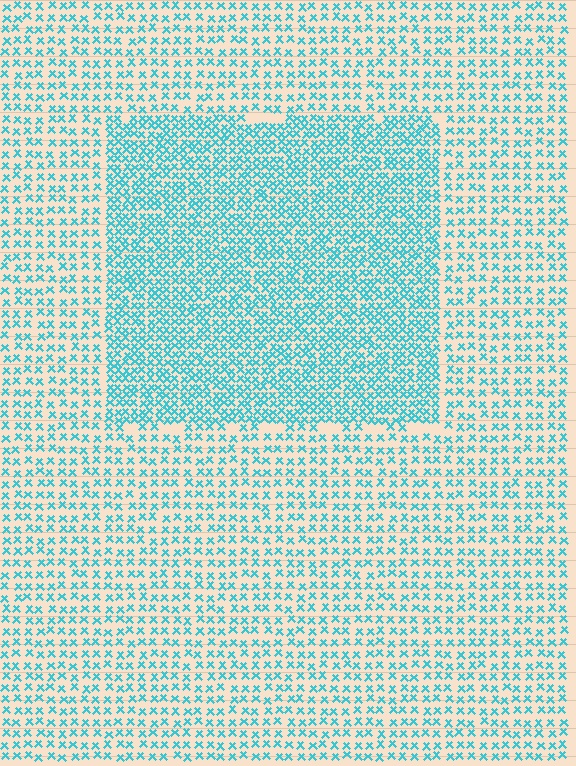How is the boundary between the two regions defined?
The boundary is defined by a change in element density (approximately 1.9x ratio). All elements are the same color, size, and shape.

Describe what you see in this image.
The image contains small cyan elements arranged at two different densities. A rectangle-shaped region is visible where the elements are more densely packed than the surrounding area.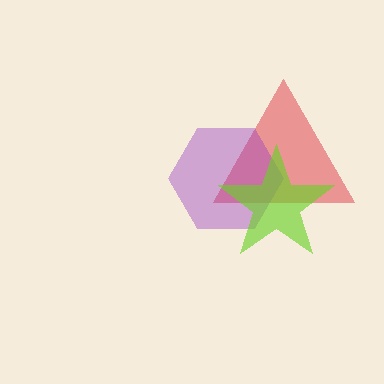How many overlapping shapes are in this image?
There are 3 overlapping shapes in the image.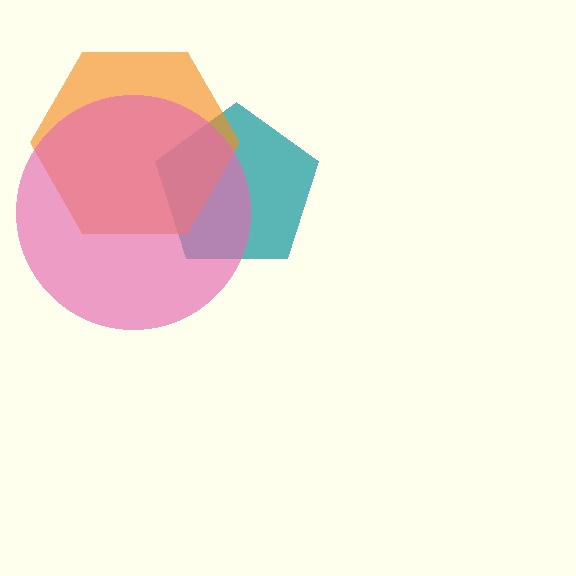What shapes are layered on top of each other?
The layered shapes are: a teal pentagon, an orange hexagon, a pink circle.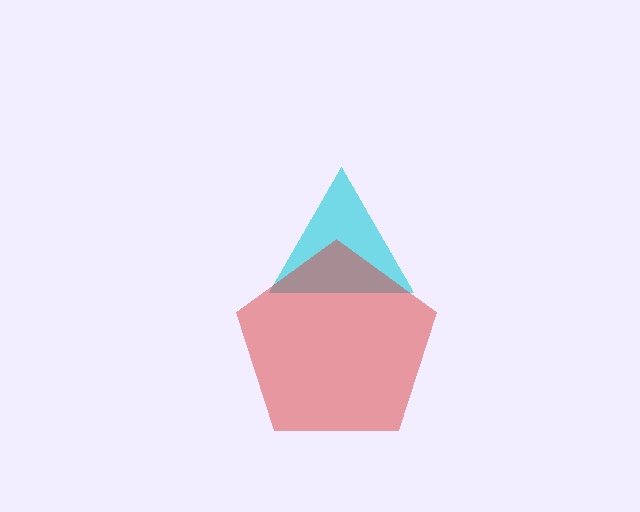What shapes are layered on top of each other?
The layered shapes are: a cyan triangle, a red pentagon.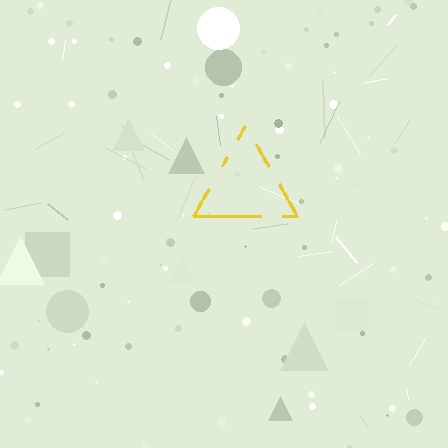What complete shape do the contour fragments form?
The contour fragments form a triangle.